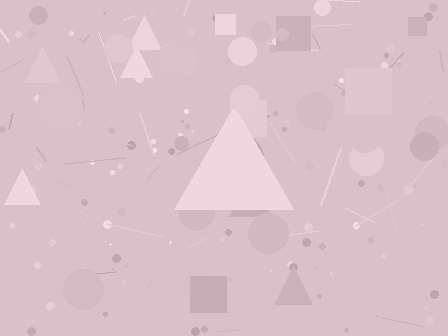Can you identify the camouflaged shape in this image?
The camouflaged shape is a triangle.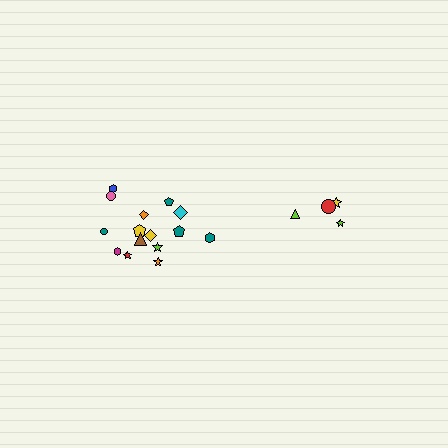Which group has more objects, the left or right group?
The left group.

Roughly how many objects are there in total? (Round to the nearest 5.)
Roughly 20 objects in total.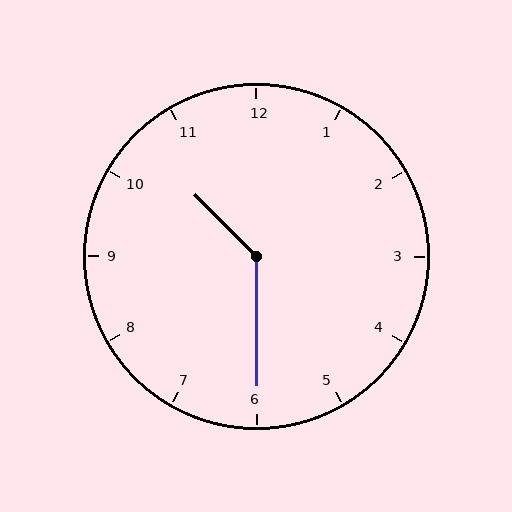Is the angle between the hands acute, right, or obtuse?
It is obtuse.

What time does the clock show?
10:30.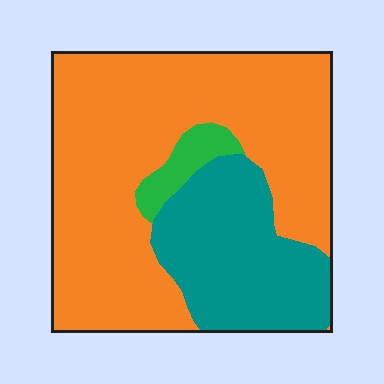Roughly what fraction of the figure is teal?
Teal takes up between a quarter and a half of the figure.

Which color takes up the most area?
Orange, at roughly 65%.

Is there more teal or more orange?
Orange.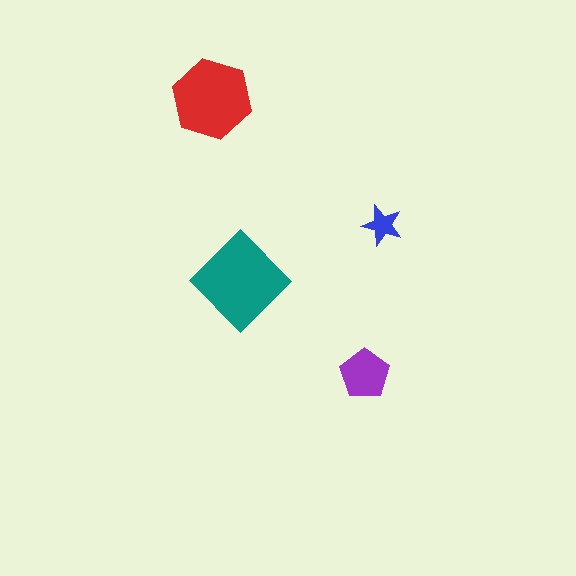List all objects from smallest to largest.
The blue star, the purple pentagon, the red hexagon, the teal diamond.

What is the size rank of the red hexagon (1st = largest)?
2nd.